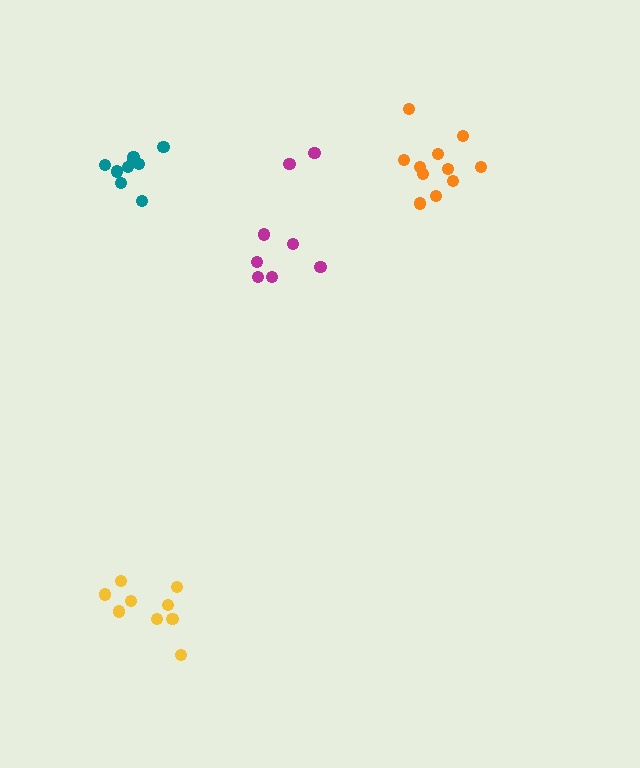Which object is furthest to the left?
The teal cluster is leftmost.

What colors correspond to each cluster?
The clusters are colored: teal, magenta, yellow, orange.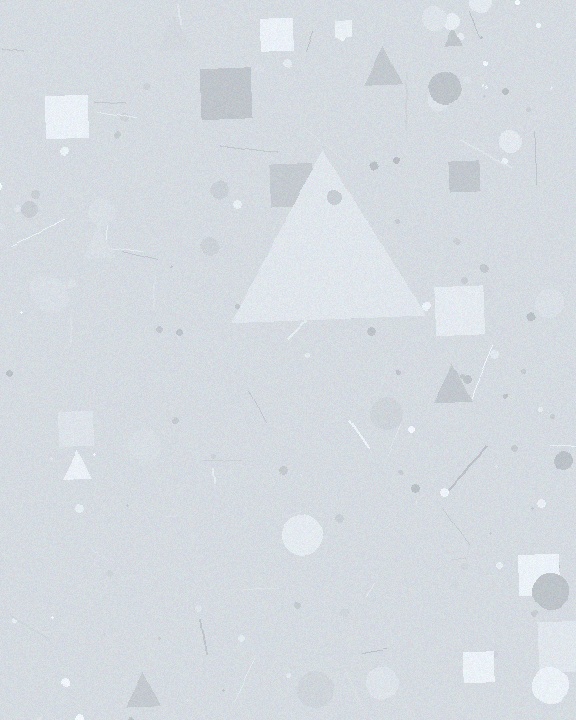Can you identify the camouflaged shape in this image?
The camouflaged shape is a triangle.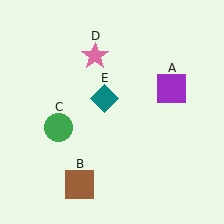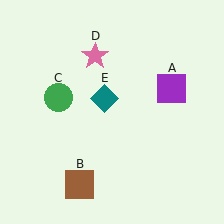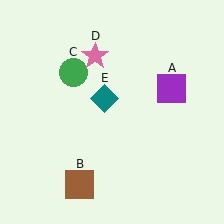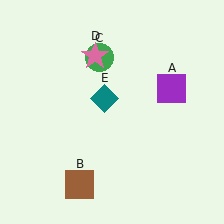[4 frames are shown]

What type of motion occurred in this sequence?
The green circle (object C) rotated clockwise around the center of the scene.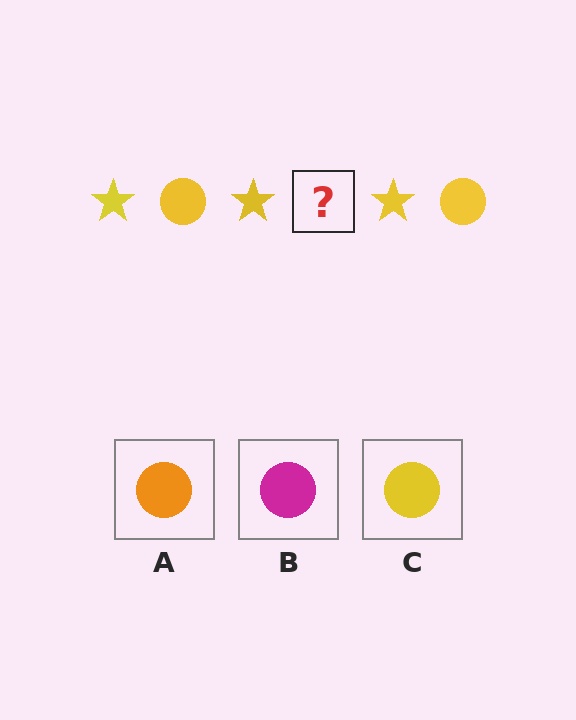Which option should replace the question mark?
Option C.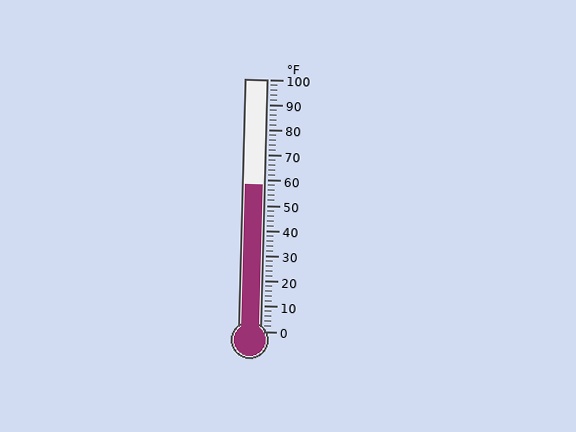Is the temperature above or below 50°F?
The temperature is above 50°F.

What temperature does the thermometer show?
The thermometer shows approximately 58°F.